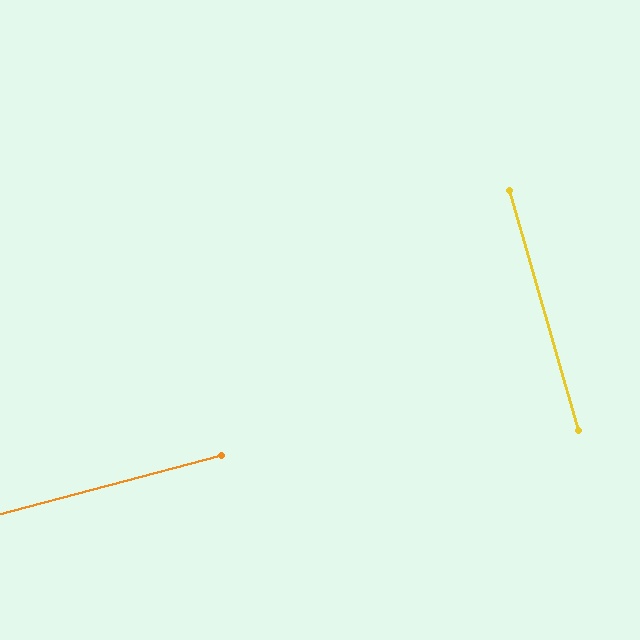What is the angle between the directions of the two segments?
Approximately 89 degrees.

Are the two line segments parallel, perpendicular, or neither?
Perpendicular — they meet at approximately 89°.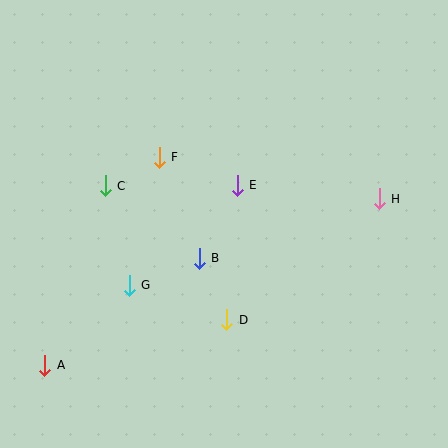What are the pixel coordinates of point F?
Point F is at (159, 157).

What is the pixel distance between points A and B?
The distance between A and B is 188 pixels.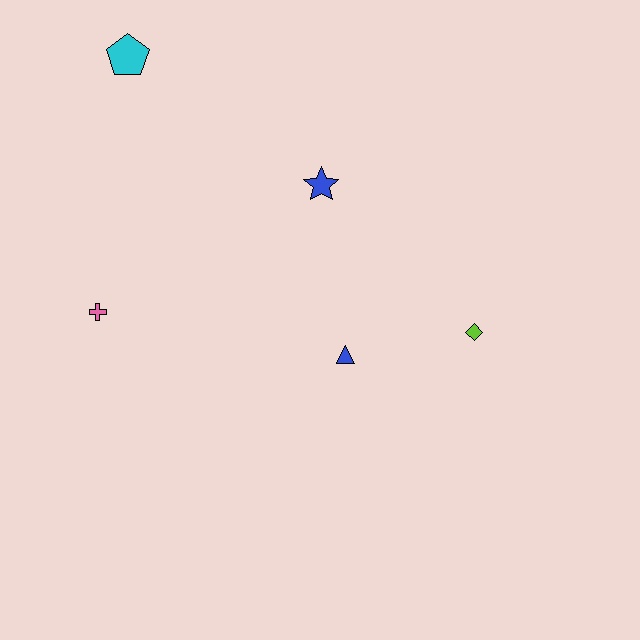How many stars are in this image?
There is 1 star.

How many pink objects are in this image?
There is 1 pink object.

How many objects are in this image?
There are 5 objects.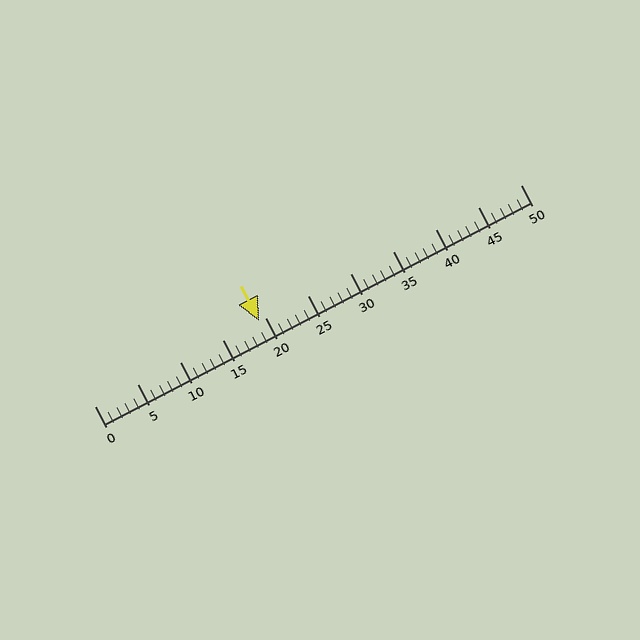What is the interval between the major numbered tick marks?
The major tick marks are spaced 5 units apart.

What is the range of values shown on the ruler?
The ruler shows values from 0 to 50.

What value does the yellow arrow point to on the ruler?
The yellow arrow points to approximately 19.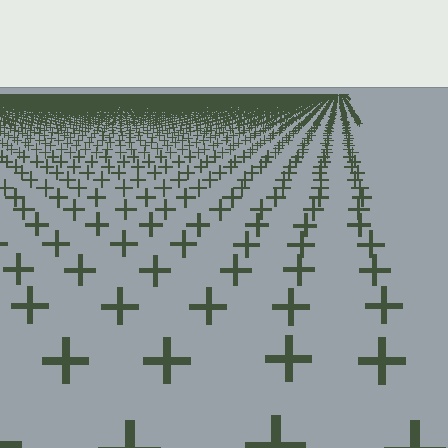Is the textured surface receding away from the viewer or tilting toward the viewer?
The surface is receding away from the viewer. Texture elements get smaller and denser toward the top.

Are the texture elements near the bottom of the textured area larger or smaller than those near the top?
Larger. Near the bottom, elements are closer to the viewer and appear at a bigger on-screen size.